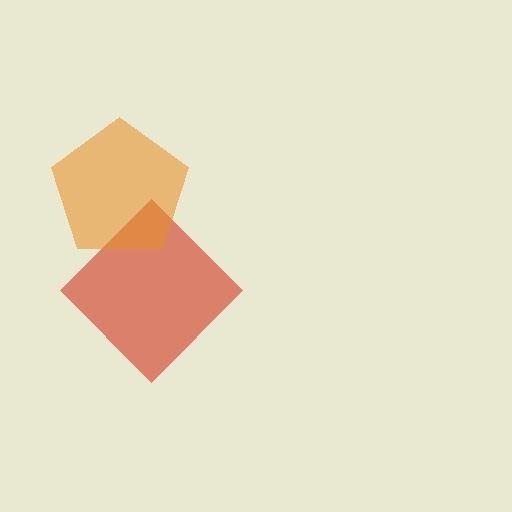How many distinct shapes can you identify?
There are 2 distinct shapes: a red diamond, an orange pentagon.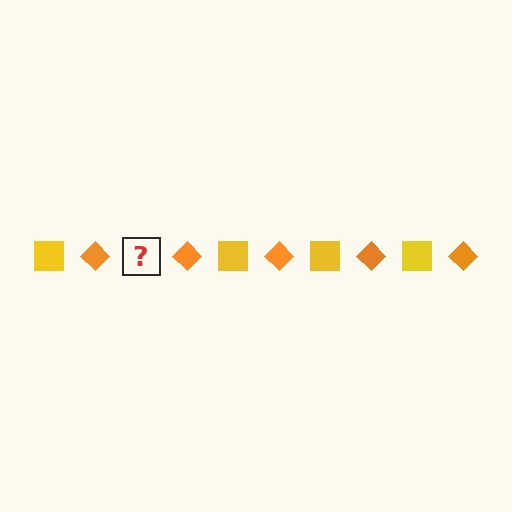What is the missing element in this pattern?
The missing element is a yellow square.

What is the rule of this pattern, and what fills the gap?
The rule is that the pattern alternates between yellow square and orange diamond. The gap should be filled with a yellow square.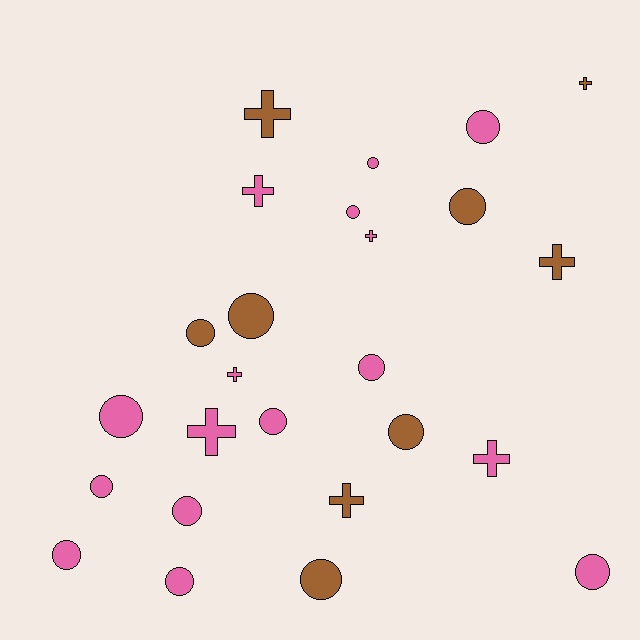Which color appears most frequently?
Pink, with 16 objects.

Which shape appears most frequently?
Circle, with 16 objects.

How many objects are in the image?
There are 25 objects.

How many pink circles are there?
There are 11 pink circles.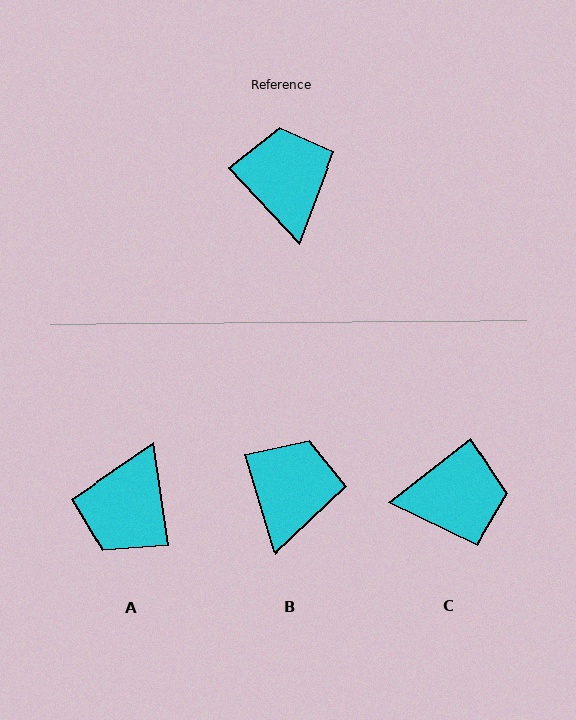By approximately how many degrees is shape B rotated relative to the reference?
Approximately 26 degrees clockwise.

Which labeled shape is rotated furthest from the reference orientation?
A, about 145 degrees away.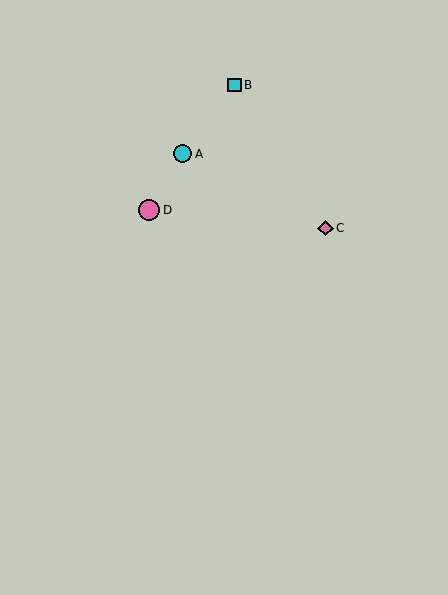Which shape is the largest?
The pink circle (labeled D) is the largest.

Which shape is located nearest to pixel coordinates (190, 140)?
The cyan circle (labeled A) at (182, 154) is nearest to that location.